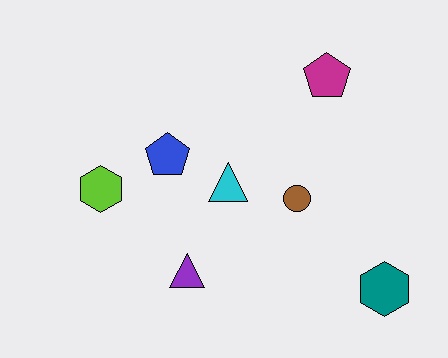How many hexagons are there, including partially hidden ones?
There are 2 hexagons.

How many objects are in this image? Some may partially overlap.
There are 7 objects.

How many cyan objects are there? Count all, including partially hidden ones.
There is 1 cyan object.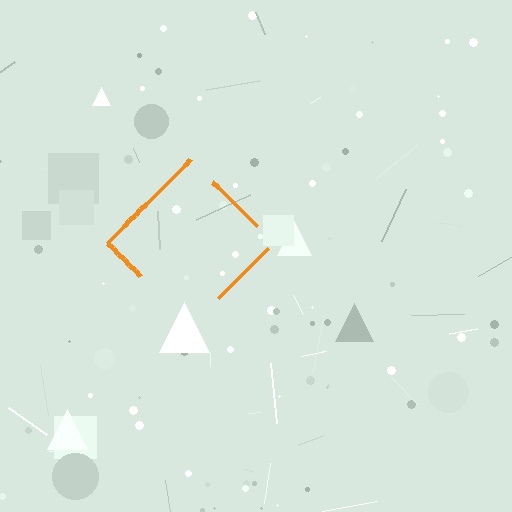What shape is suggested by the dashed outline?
The dashed outline suggests a diamond.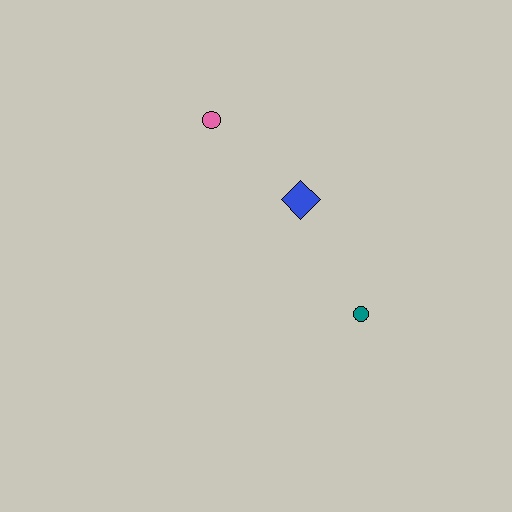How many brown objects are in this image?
There are no brown objects.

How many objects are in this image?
There are 3 objects.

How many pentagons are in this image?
There are no pentagons.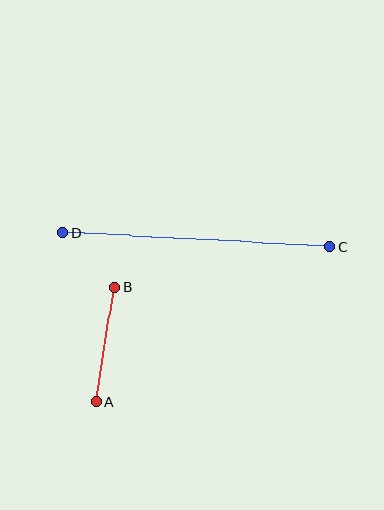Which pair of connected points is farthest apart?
Points C and D are farthest apart.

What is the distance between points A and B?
The distance is approximately 115 pixels.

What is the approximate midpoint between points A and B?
The midpoint is at approximately (105, 345) pixels.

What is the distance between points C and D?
The distance is approximately 267 pixels.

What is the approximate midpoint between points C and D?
The midpoint is at approximately (196, 240) pixels.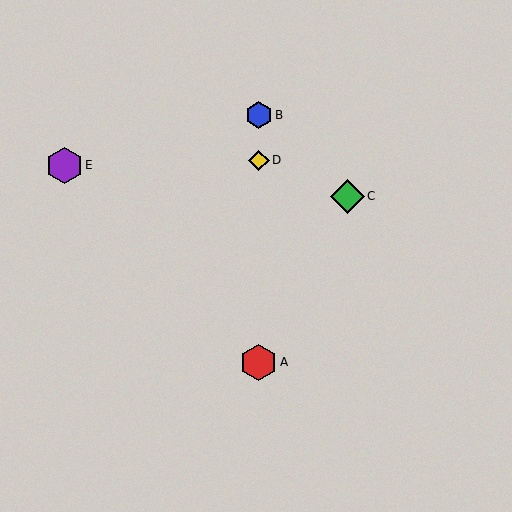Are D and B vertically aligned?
Yes, both are at x≈259.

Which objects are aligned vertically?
Objects A, B, D are aligned vertically.